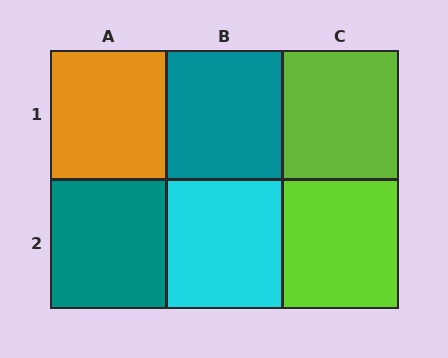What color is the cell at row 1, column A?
Orange.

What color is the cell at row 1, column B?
Teal.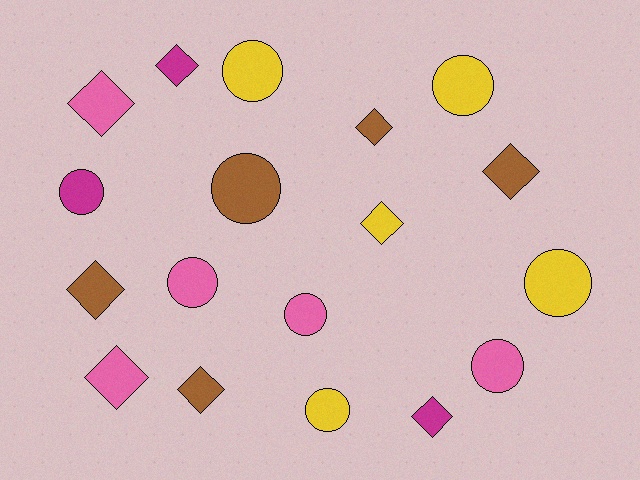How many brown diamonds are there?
There are 4 brown diamonds.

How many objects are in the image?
There are 18 objects.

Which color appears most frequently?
Brown, with 5 objects.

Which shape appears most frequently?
Diamond, with 9 objects.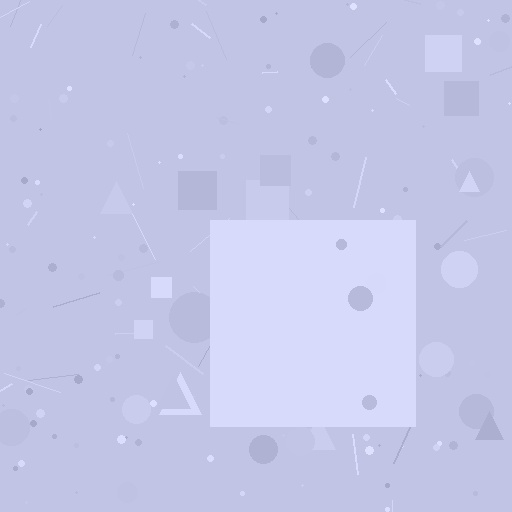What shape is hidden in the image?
A square is hidden in the image.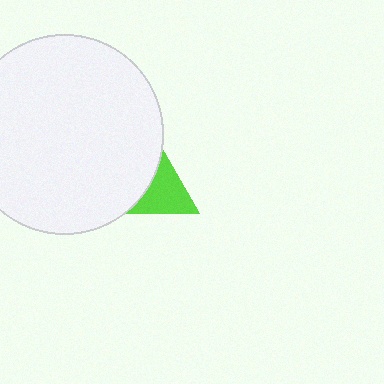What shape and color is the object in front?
The object in front is a white circle.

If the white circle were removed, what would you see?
You would see the complete lime triangle.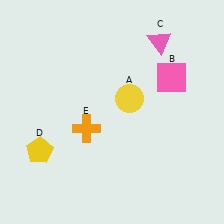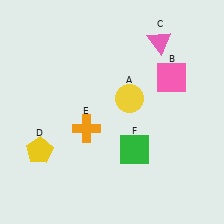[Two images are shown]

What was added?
A green square (F) was added in Image 2.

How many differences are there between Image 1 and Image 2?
There is 1 difference between the two images.